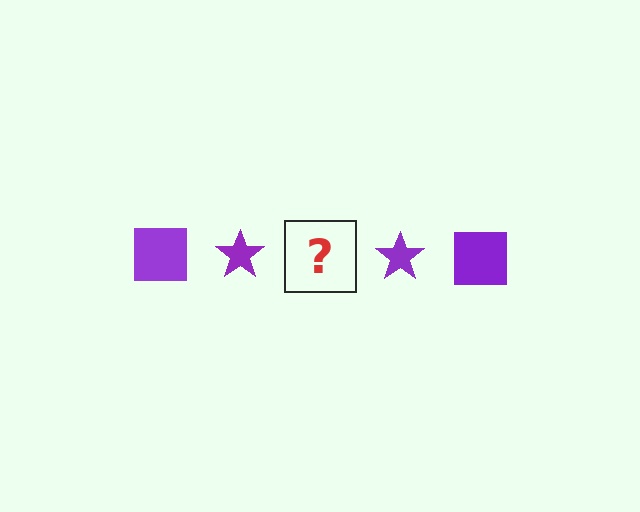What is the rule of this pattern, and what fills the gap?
The rule is that the pattern cycles through square, star shapes in purple. The gap should be filled with a purple square.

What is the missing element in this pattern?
The missing element is a purple square.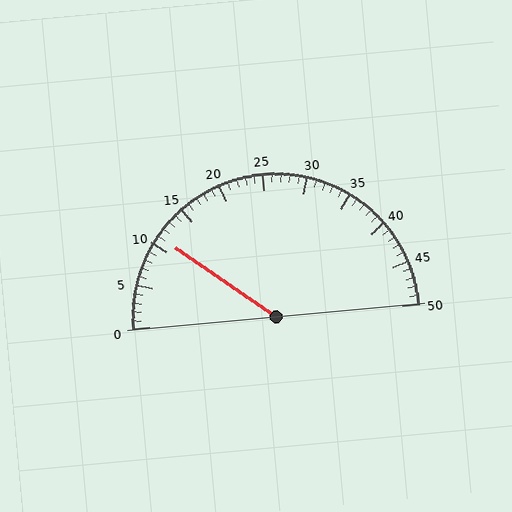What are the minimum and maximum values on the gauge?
The gauge ranges from 0 to 50.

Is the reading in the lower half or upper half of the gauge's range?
The reading is in the lower half of the range (0 to 50).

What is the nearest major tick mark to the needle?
The nearest major tick mark is 10.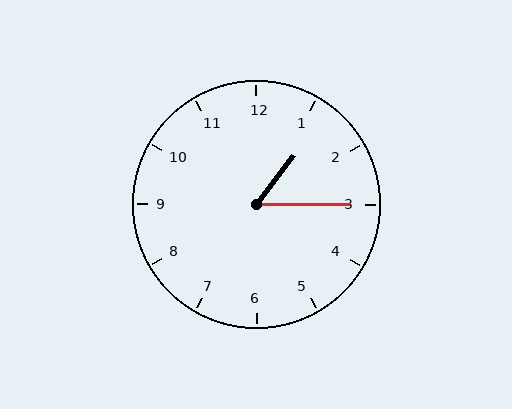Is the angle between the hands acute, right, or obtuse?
It is acute.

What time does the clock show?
1:15.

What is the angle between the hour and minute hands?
Approximately 52 degrees.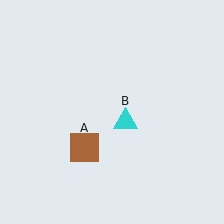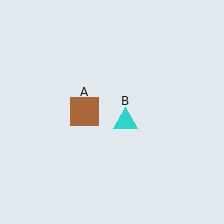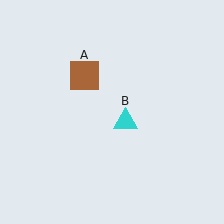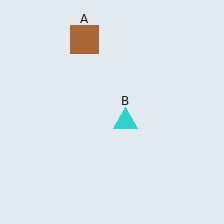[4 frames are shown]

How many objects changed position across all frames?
1 object changed position: brown square (object A).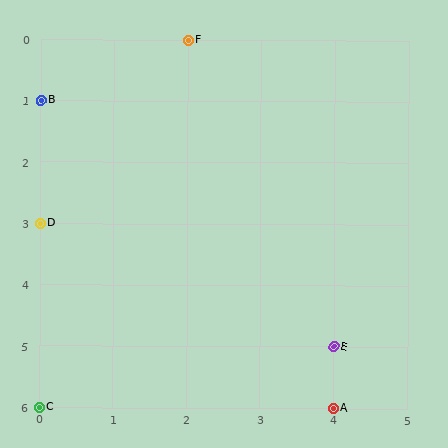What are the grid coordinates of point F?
Point F is at grid coordinates (2, 0).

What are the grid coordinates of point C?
Point C is at grid coordinates (0, 6).